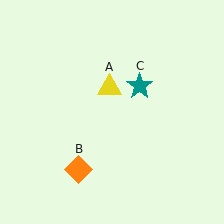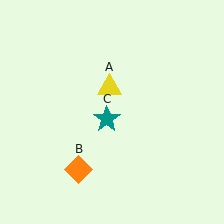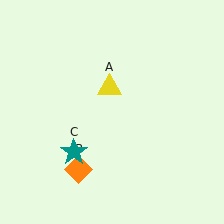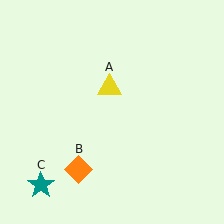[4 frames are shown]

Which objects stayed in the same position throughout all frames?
Yellow triangle (object A) and orange diamond (object B) remained stationary.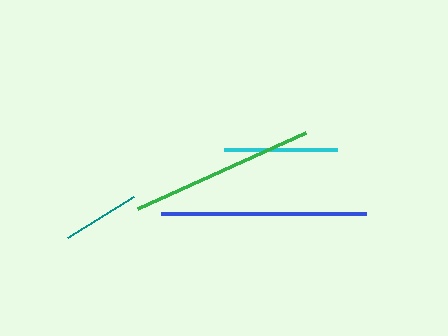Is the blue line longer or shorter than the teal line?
The blue line is longer than the teal line.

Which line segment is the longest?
The blue line is the longest at approximately 205 pixels.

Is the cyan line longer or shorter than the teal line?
The cyan line is longer than the teal line.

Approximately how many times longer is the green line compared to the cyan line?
The green line is approximately 1.6 times the length of the cyan line.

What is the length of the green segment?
The green segment is approximately 185 pixels long.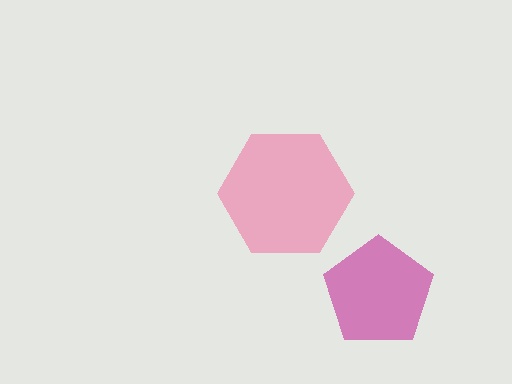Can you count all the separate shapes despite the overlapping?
Yes, there are 2 separate shapes.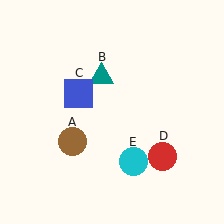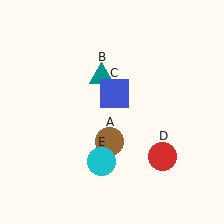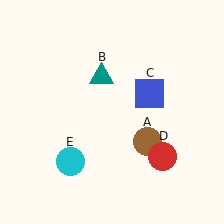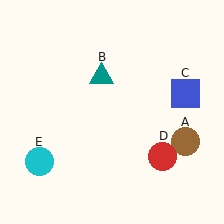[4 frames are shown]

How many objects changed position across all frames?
3 objects changed position: brown circle (object A), blue square (object C), cyan circle (object E).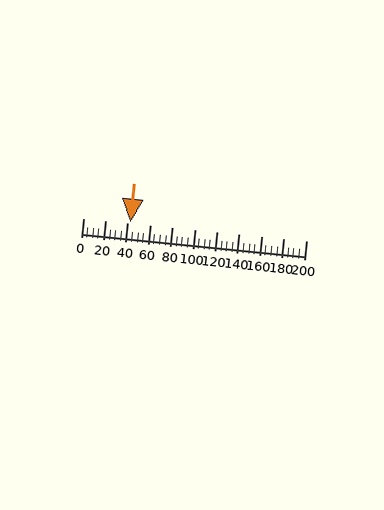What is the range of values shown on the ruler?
The ruler shows values from 0 to 200.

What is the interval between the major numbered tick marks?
The major tick marks are spaced 20 units apart.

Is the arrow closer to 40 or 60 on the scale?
The arrow is closer to 40.